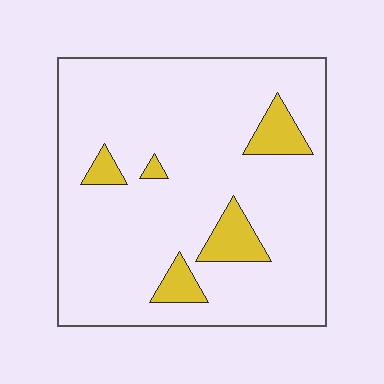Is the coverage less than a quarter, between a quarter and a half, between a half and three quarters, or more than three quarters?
Less than a quarter.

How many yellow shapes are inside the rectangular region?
5.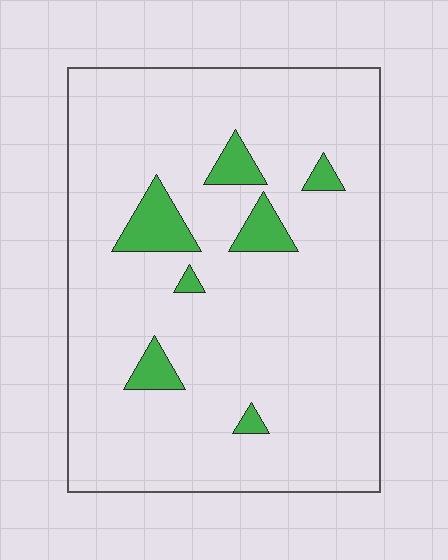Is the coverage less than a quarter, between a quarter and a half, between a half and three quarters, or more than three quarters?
Less than a quarter.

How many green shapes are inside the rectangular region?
7.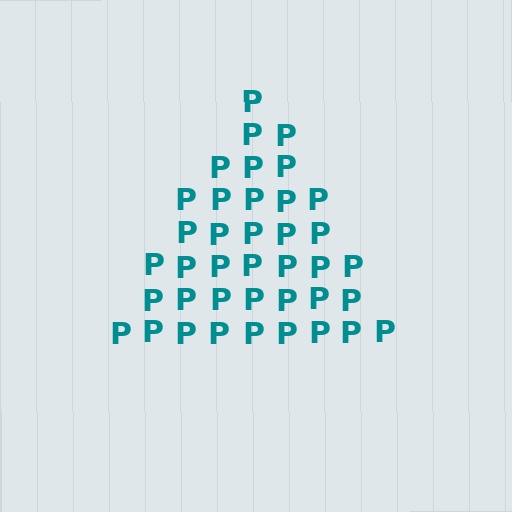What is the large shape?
The large shape is a triangle.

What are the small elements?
The small elements are letter P's.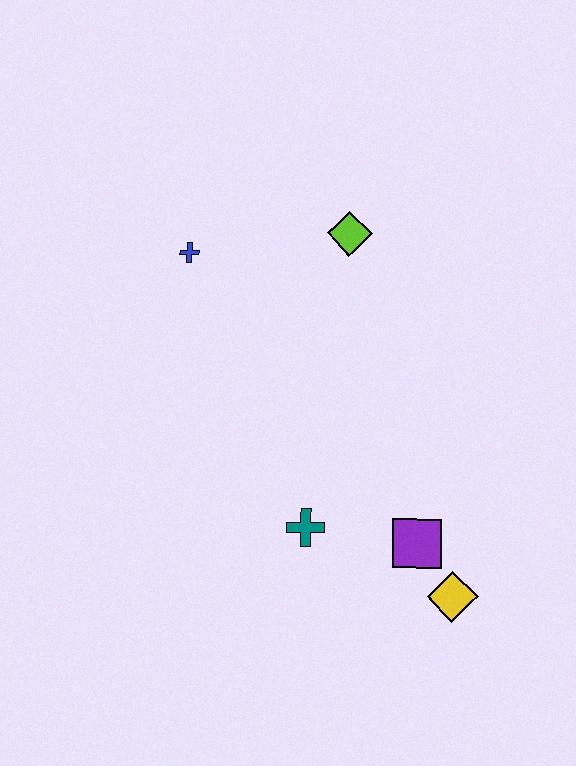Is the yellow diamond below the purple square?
Yes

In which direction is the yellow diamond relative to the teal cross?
The yellow diamond is to the right of the teal cross.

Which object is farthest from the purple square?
The blue cross is farthest from the purple square.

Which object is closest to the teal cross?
The purple square is closest to the teal cross.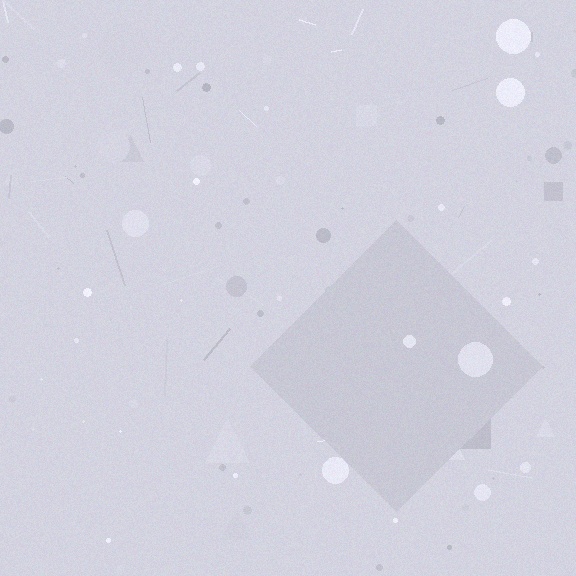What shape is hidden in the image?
A diamond is hidden in the image.